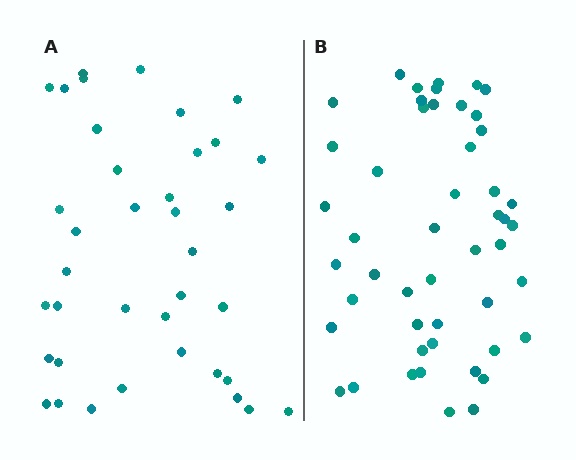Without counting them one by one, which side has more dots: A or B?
Region B (the right region) has more dots.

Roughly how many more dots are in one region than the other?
Region B has roughly 12 or so more dots than region A.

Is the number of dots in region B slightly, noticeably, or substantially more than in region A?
Region B has noticeably more, but not dramatically so. The ratio is roughly 1.3 to 1.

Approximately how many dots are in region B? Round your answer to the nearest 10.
About 50 dots. (The exact count is 49, which rounds to 50.)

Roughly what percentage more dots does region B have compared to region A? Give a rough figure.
About 30% more.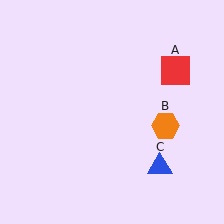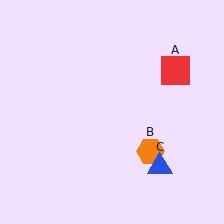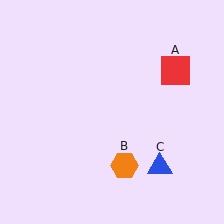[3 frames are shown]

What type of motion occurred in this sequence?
The orange hexagon (object B) rotated clockwise around the center of the scene.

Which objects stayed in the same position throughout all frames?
Red square (object A) and blue triangle (object C) remained stationary.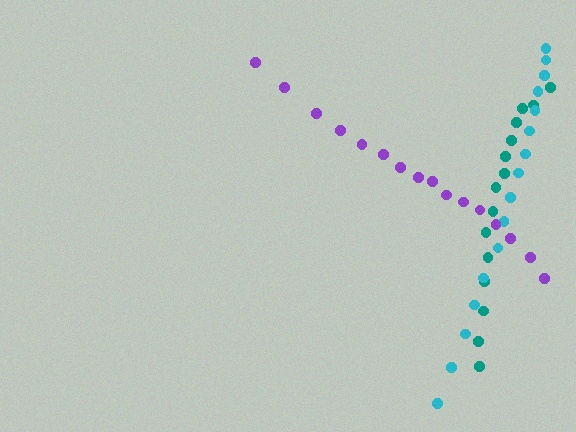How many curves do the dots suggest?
There are 3 distinct paths.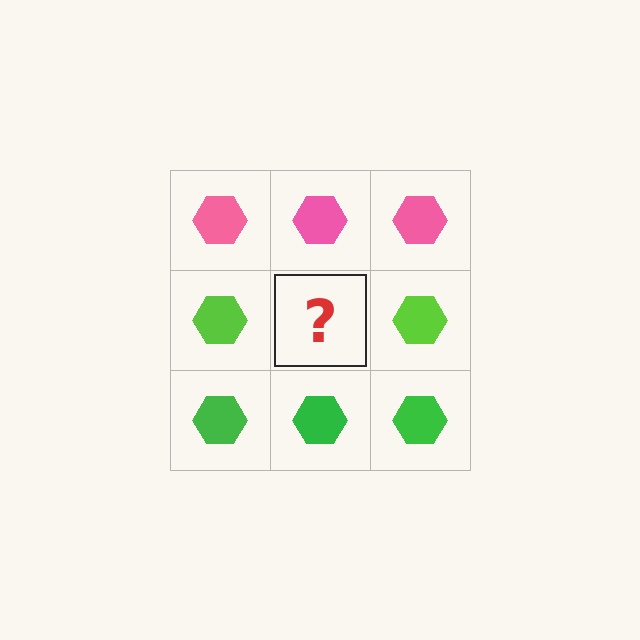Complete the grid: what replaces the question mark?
The question mark should be replaced with a lime hexagon.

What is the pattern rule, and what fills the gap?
The rule is that each row has a consistent color. The gap should be filled with a lime hexagon.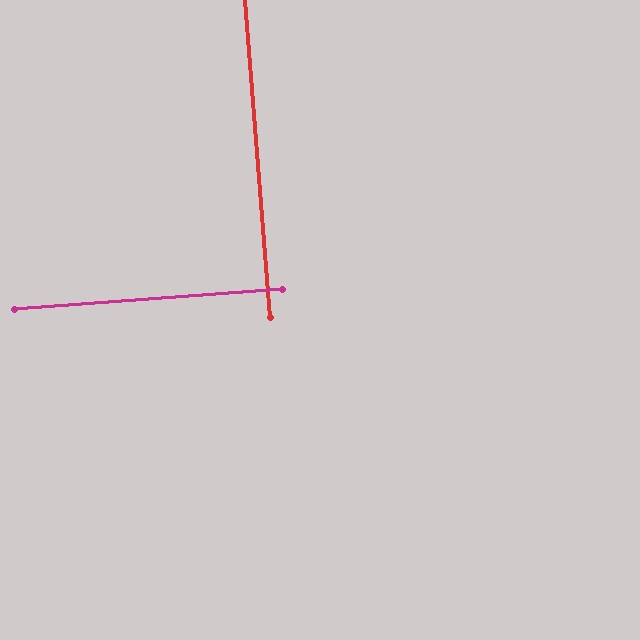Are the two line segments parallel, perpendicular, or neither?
Perpendicular — they meet at approximately 90°.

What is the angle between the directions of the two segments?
Approximately 90 degrees.